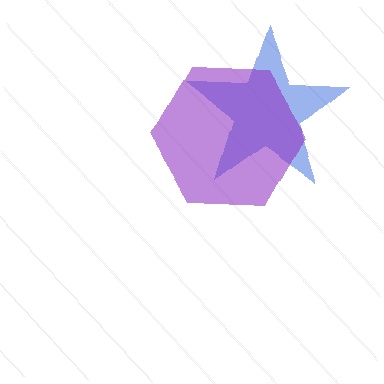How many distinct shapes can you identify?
There are 2 distinct shapes: a blue star, a purple hexagon.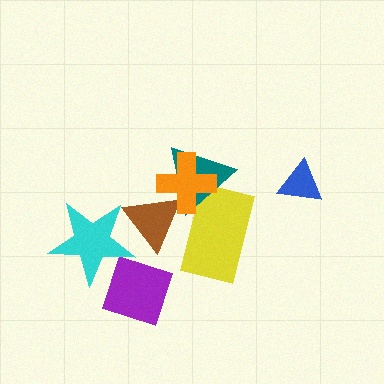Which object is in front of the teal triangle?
The orange cross is in front of the teal triangle.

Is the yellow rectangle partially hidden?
Yes, it is partially covered by another shape.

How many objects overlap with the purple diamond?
1 object overlaps with the purple diamond.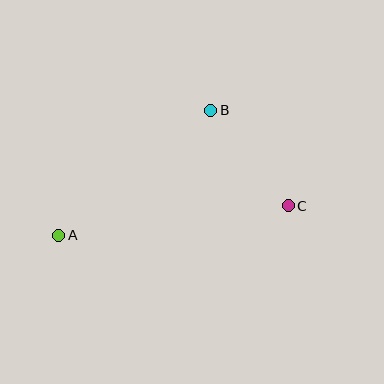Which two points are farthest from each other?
Points A and C are farthest from each other.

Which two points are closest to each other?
Points B and C are closest to each other.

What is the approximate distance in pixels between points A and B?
The distance between A and B is approximately 197 pixels.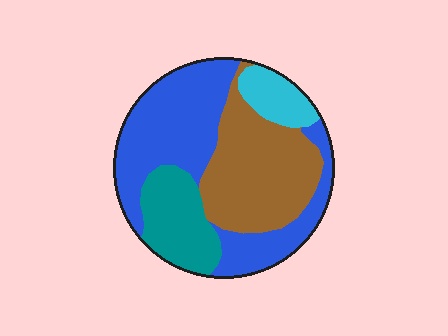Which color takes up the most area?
Blue, at roughly 45%.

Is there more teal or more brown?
Brown.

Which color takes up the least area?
Cyan, at roughly 10%.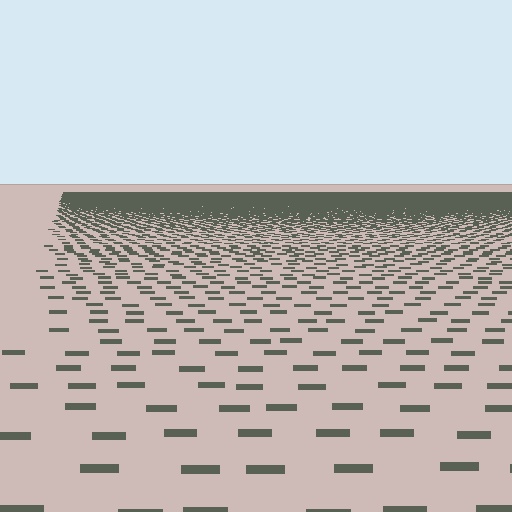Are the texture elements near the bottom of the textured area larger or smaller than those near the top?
Larger. Near the bottom, elements are closer to the viewer and appear at a bigger on-screen size.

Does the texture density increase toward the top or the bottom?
Density increases toward the top.